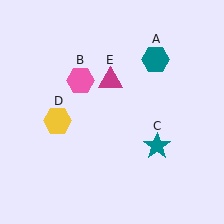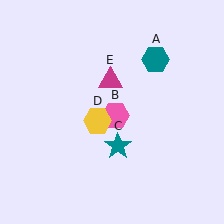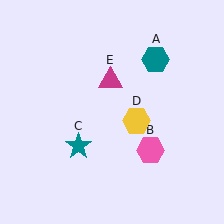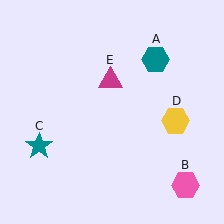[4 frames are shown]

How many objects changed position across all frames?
3 objects changed position: pink hexagon (object B), teal star (object C), yellow hexagon (object D).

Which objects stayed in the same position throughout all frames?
Teal hexagon (object A) and magenta triangle (object E) remained stationary.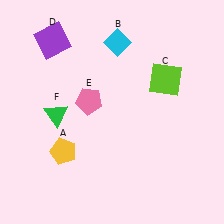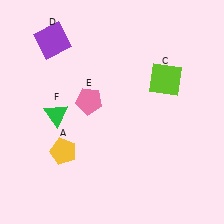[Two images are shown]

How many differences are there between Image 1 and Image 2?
There is 1 difference between the two images.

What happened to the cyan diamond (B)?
The cyan diamond (B) was removed in Image 2. It was in the top-right area of Image 1.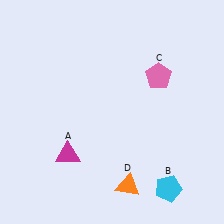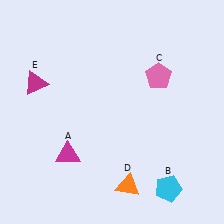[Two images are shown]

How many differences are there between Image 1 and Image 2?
There is 1 difference between the two images.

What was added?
A magenta triangle (E) was added in Image 2.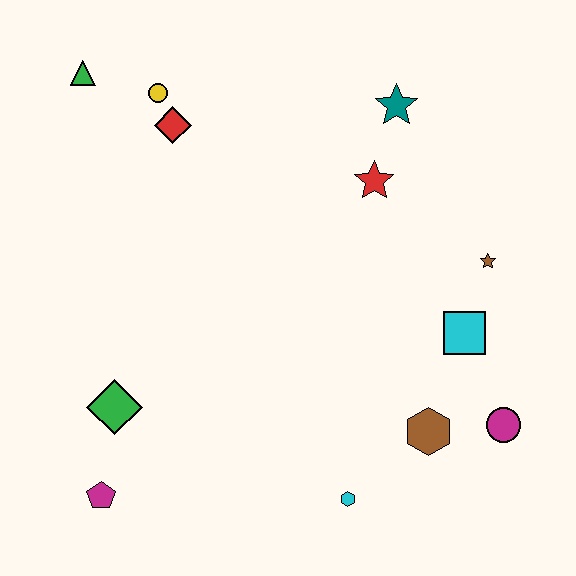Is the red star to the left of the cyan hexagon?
No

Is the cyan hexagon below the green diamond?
Yes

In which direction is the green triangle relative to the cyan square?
The green triangle is to the left of the cyan square.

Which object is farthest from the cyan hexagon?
The green triangle is farthest from the cyan hexagon.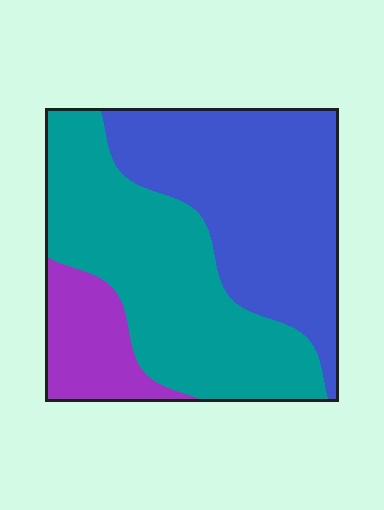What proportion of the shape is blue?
Blue takes up about two fifths (2/5) of the shape.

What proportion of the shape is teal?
Teal covers roughly 45% of the shape.